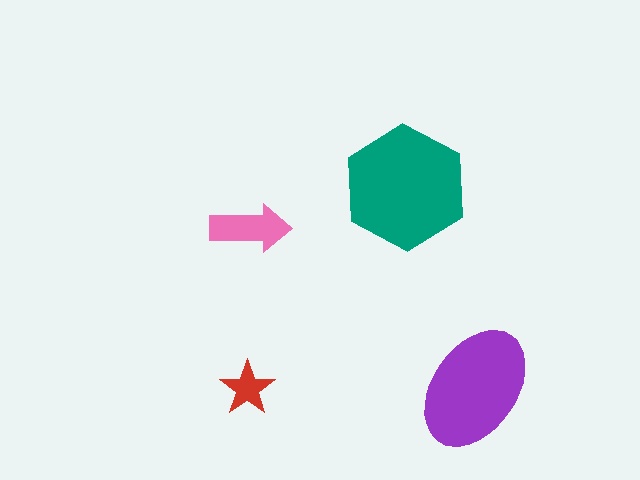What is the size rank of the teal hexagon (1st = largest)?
1st.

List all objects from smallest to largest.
The red star, the pink arrow, the purple ellipse, the teal hexagon.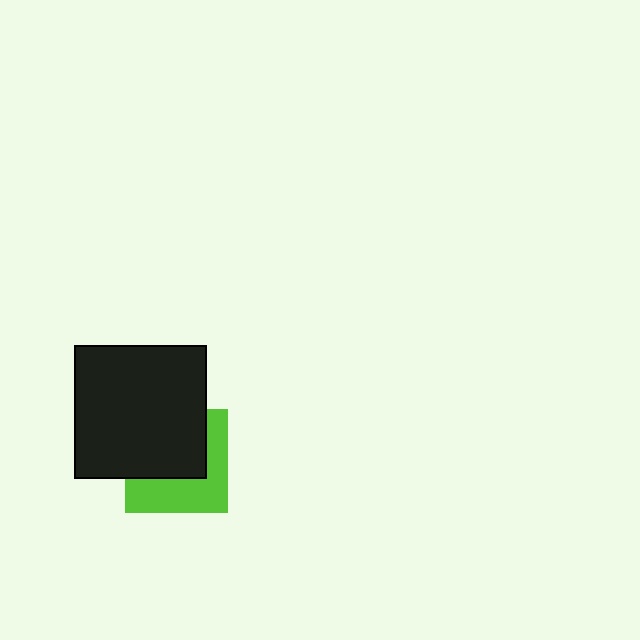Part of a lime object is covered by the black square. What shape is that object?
It is a square.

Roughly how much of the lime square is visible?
About half of it is visible (roughly 46%).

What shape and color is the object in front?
The object in front is a black square.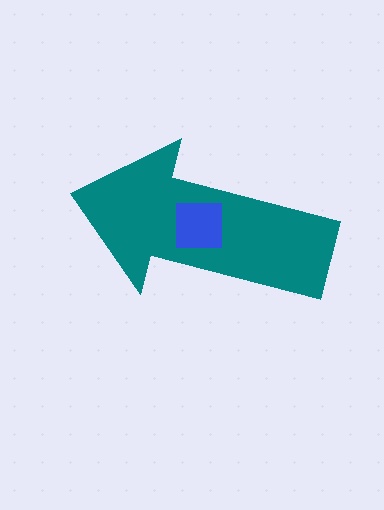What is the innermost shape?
The blue square.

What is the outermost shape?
The teal arrow.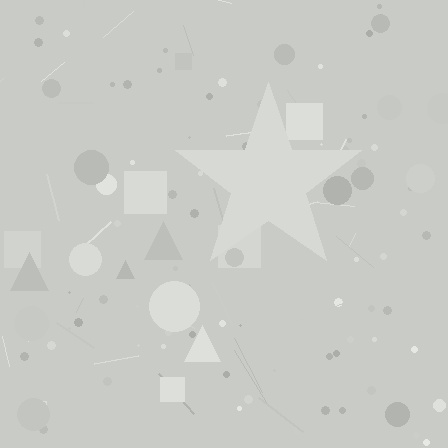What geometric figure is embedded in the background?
A star is embedded in the background.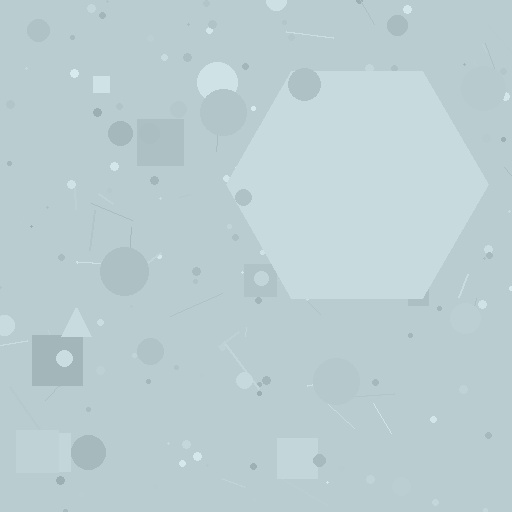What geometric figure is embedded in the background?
A hexagon is embedded in the background.